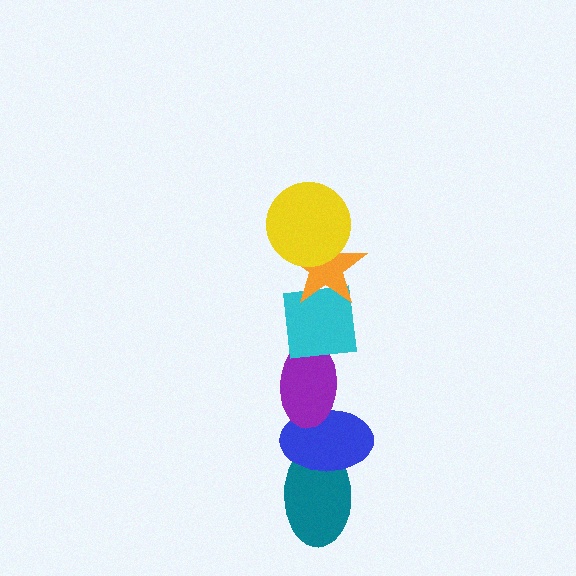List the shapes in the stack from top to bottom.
From top to bottom: the yellow circle, the orange star, the cyan square, the purple ellipse, the blue ellipse, the teal ellipse.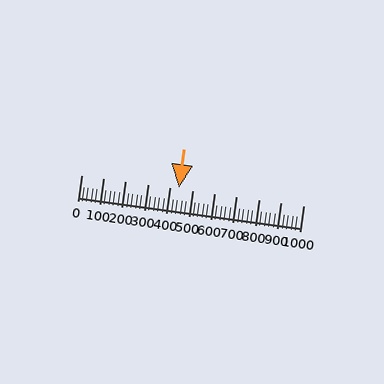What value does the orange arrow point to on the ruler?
The orange arrow points to approximately 440.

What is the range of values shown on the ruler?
The ruler shows values from 0 to 1000.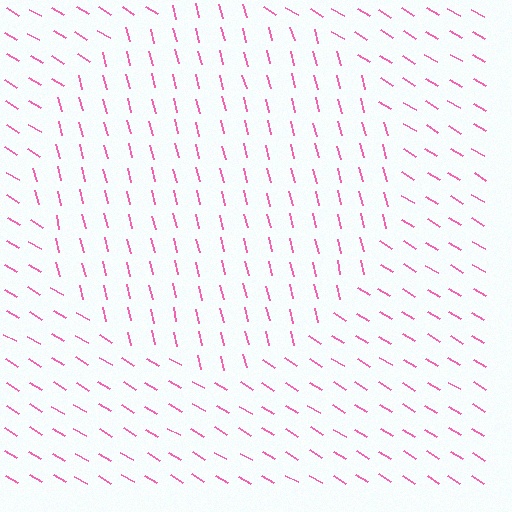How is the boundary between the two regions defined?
The boundary is defined purely by a change in line orientation (approximately 45 degrees difference). All lines are the same color and thickness.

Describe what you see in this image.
The image is filled with small pink line segments. A circle region in the image has lines oriented differently from the surrounding lines, creating a visible texture boundary.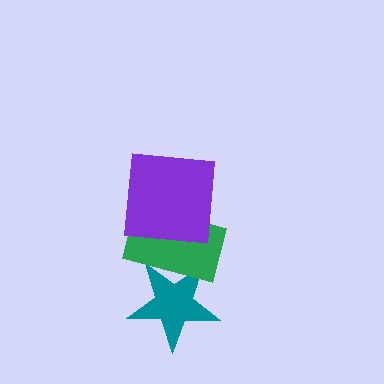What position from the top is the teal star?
The teal star is 3rd from the top.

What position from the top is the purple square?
The purple square is 1st from the top.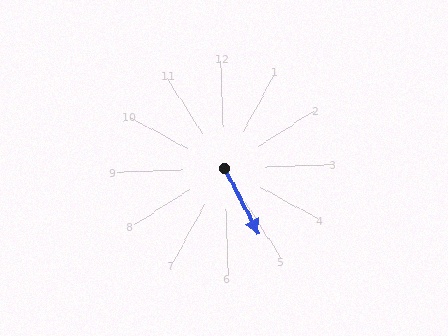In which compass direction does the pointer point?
Southeast.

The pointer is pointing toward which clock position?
Roughly 5 o'clock.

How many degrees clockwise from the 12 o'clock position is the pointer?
Approximately 154 degrees.